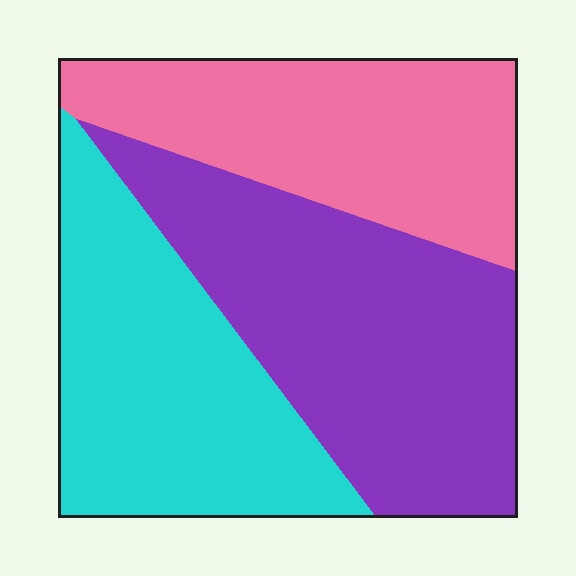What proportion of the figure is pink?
Pink covers 29% of the figure.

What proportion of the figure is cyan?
Cyan takes up about one third (1/3) of the figure.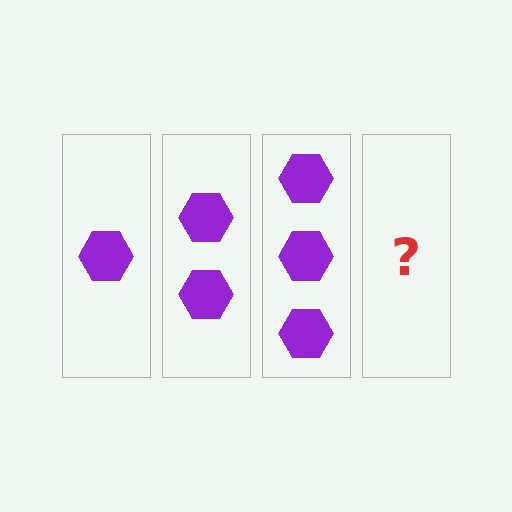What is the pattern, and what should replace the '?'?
The pattern is that each step adds one more hexagon. The '?' should be 4 hexagons.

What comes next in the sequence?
The next element should be 4 hexagons.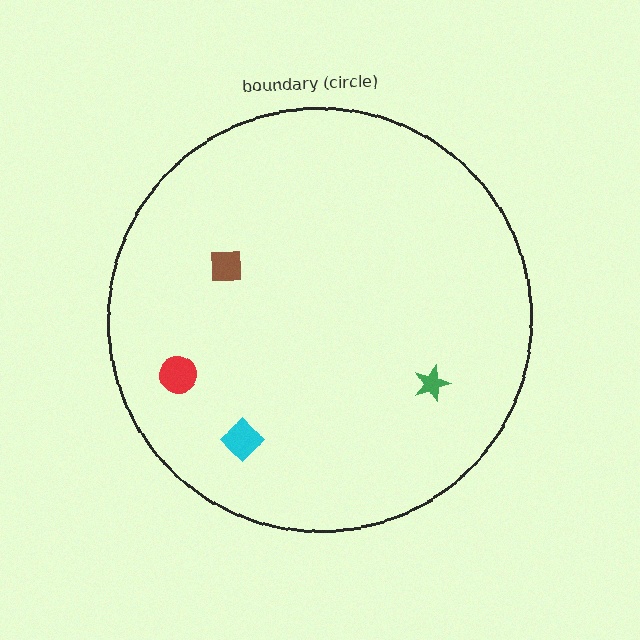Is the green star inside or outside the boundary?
Inside.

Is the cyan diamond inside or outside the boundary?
Inside.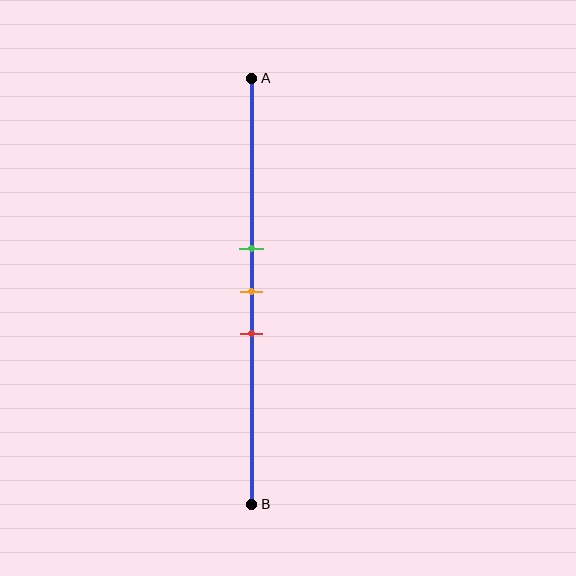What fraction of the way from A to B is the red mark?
The red mark is approximately 60% (0.6) of the way from A to B.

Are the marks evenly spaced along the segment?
Yes, the marks are approximately evenly spaced.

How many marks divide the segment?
There are 3 marks dividing the segment.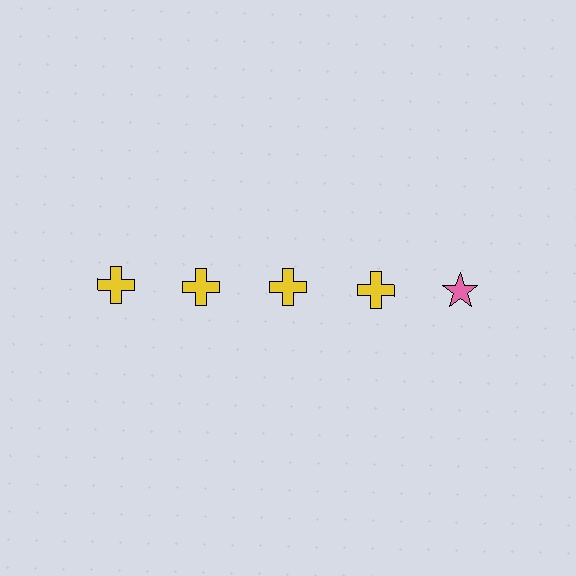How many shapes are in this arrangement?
There are 5 shapes arranged in a grid pattern.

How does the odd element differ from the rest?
It differs in both color (pink instead of yellow) and shape (star instead of cross).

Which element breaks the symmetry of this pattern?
The pink star in the top row, rightmost column breaks the symmetry. All other shapes are yellow crosses.